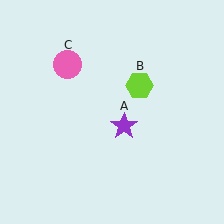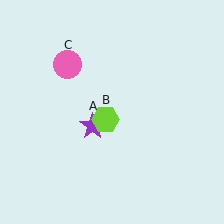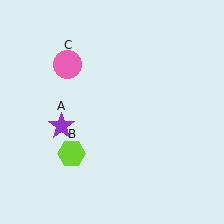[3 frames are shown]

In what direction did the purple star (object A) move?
The purple star (object A) moved left.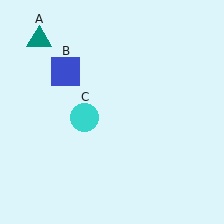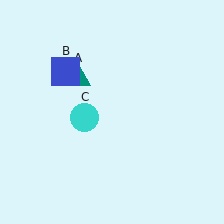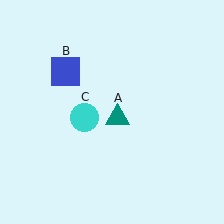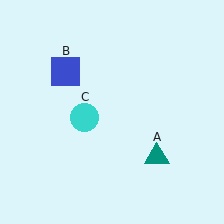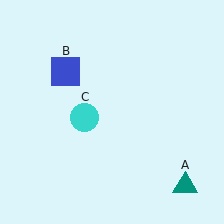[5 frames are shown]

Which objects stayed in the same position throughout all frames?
Blue square (object B) and cyan circle (object C) remained stationary.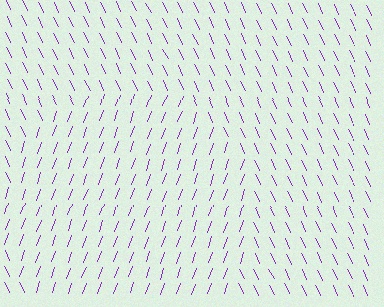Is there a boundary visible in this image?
Yes, there is a texture boundary formed by a change in line orientation.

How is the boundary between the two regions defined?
The boundary is defined purely by a change in line orientation (approximately 45 degrees difference). All lines are the same color and thickness.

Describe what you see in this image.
The image is filled with small purple line segments. A circle region in the image has lines oriented differently from the surrounding lines, creating a visible texture boundary.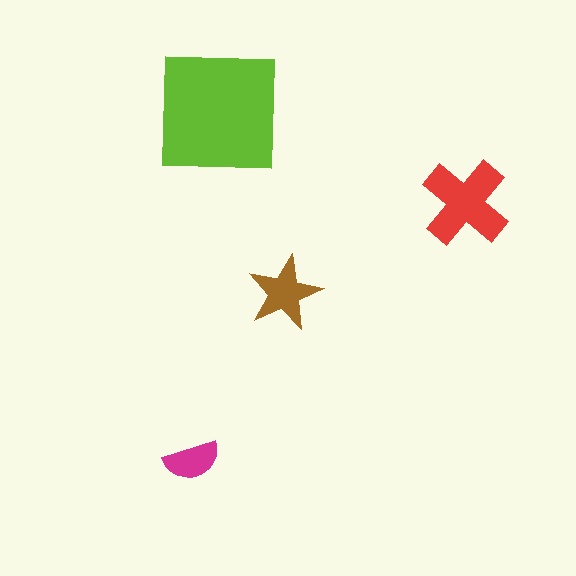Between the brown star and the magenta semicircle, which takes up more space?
The brown star.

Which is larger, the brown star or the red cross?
The red cross.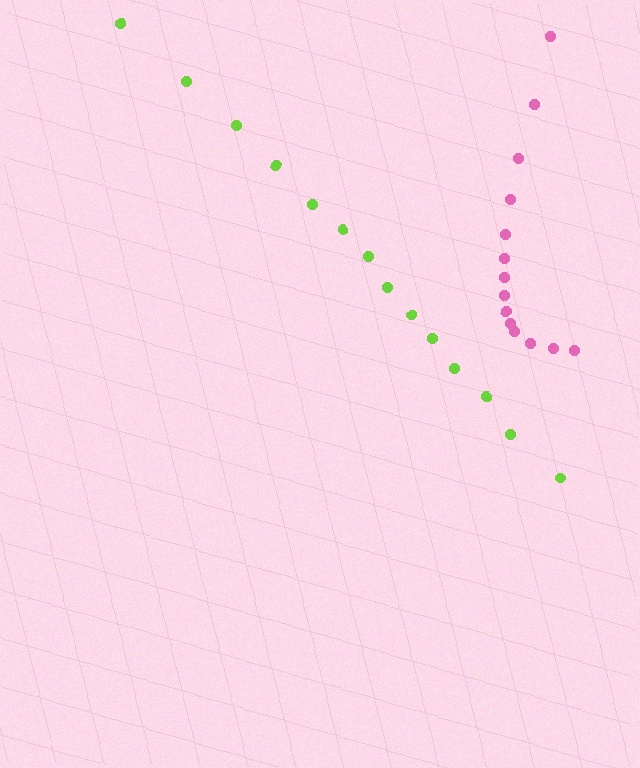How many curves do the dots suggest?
There are 2 distinct paths.